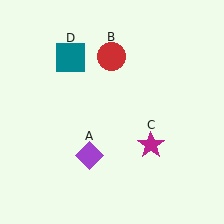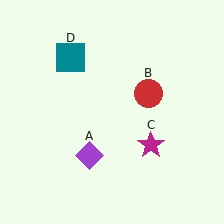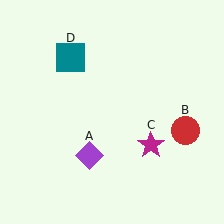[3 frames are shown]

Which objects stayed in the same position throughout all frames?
Purple diamond (object A) and magenta star (object C) and teal square (object D) remained stationary.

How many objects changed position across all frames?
1 object changed position: red circle (object B).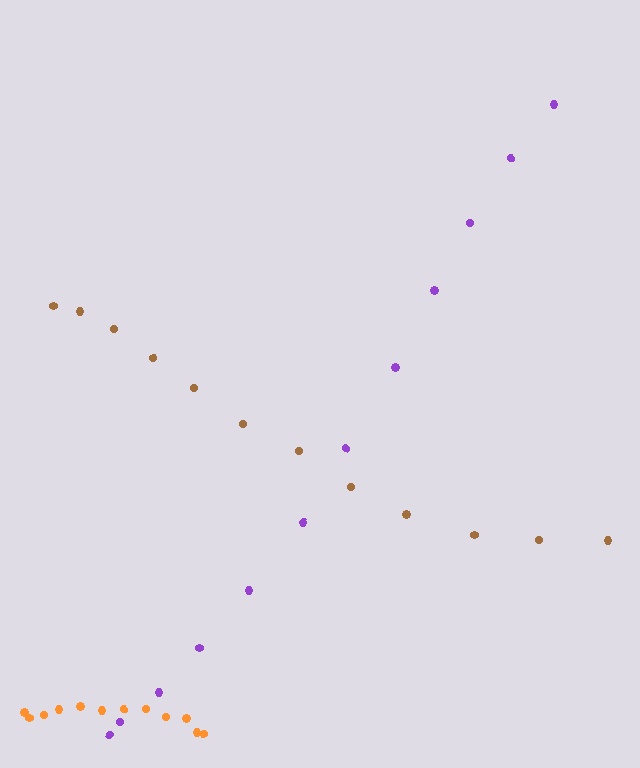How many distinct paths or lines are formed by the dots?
There are 3 distinct paths.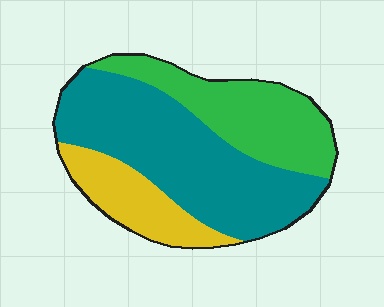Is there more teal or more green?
Teal.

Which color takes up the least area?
Yellow, at roughly 20%.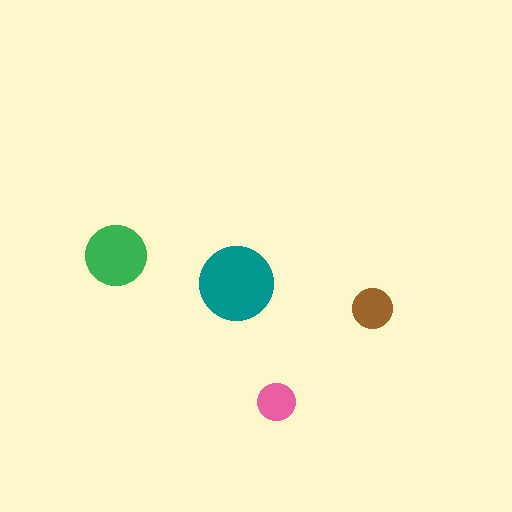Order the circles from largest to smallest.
the teal one, the green one, the brown one, the pink one.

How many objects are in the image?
There are 4 objects in the image.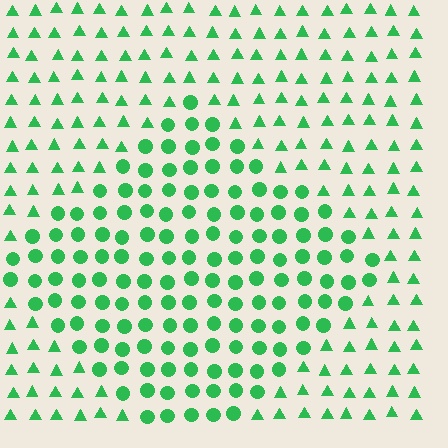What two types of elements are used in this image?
The image uses circles inside the diamond region and triangles outside it.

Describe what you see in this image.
The image is filled with small green elements arranged in a uniform grid. A diamond-shaped region contains circles, while the surrounding area contains triangles. The boundary is defined purely by the change in element shape.